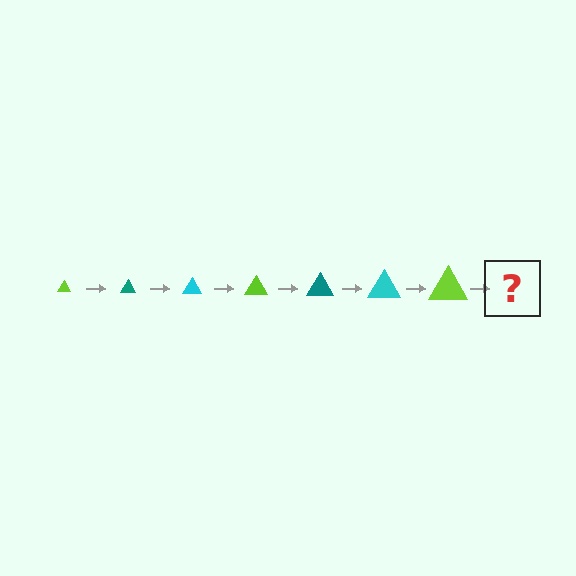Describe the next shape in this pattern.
It should be a teal triangle, larger than the previous one.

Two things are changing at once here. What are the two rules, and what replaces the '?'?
The two rules are that the triangle grows larger each step and the color cycles through lime, teal, and cyan. The '?' should be a teal triangle, larger than the previous one.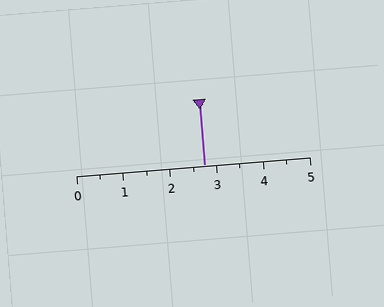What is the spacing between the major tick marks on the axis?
The major ticks are spaced 1 apart.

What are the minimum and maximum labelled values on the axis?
The axis runs from 0 to 5.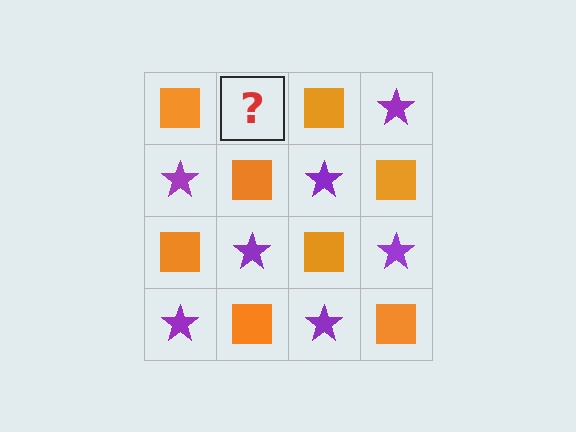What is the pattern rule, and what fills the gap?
The rule is that it alternates orange square and purple star in a checkerboard pattern. The gap should be filled with a purple star.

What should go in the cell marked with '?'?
The missing cell should contain a purple star.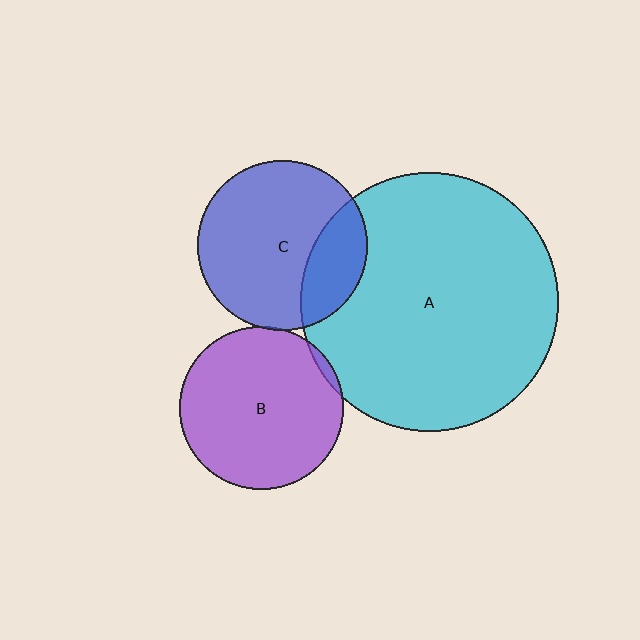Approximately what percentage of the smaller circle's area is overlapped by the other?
Approximately 25%.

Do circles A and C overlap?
Yes.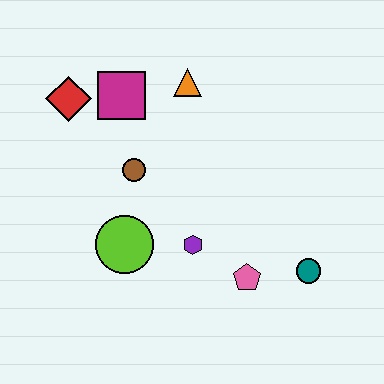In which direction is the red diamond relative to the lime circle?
The red diamond is above the lime circle.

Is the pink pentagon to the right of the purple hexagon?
Yes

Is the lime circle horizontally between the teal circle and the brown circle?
No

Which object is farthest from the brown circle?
The teal circle is farthest from the brown circle.